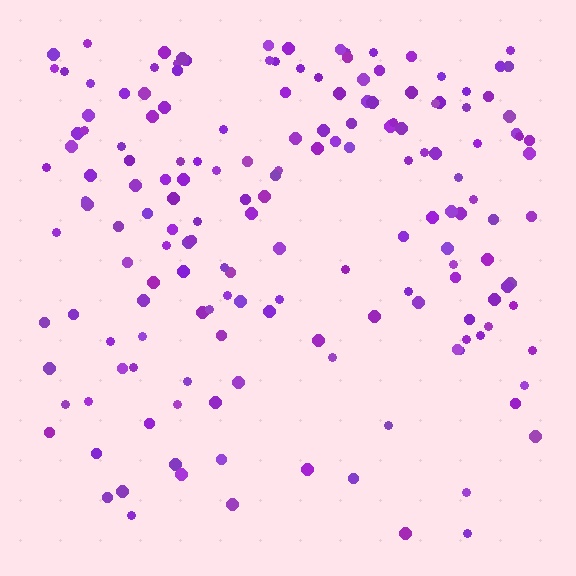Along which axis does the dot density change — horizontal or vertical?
Vertical.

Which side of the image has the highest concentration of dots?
The top.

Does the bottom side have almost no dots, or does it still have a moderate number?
Still a moderate number, just noticeably fewer than the top.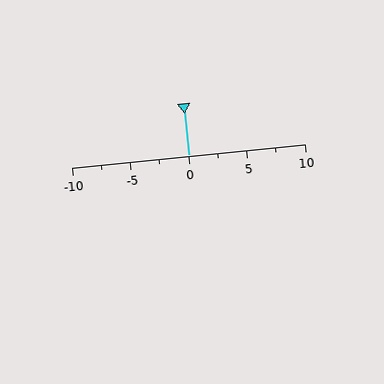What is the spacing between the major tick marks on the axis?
The major ticks are spaced 5 apart.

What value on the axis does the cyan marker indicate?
The marker indicates approximately 0.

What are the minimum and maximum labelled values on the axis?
The axis runs from -10 to 10.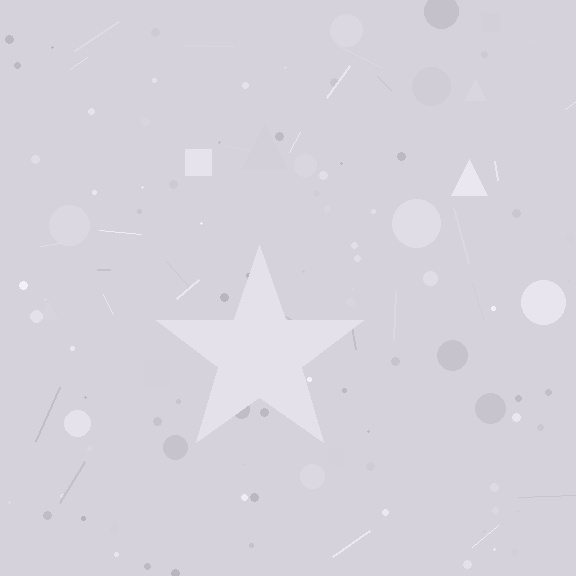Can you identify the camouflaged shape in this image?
The camouflaged shape is a star.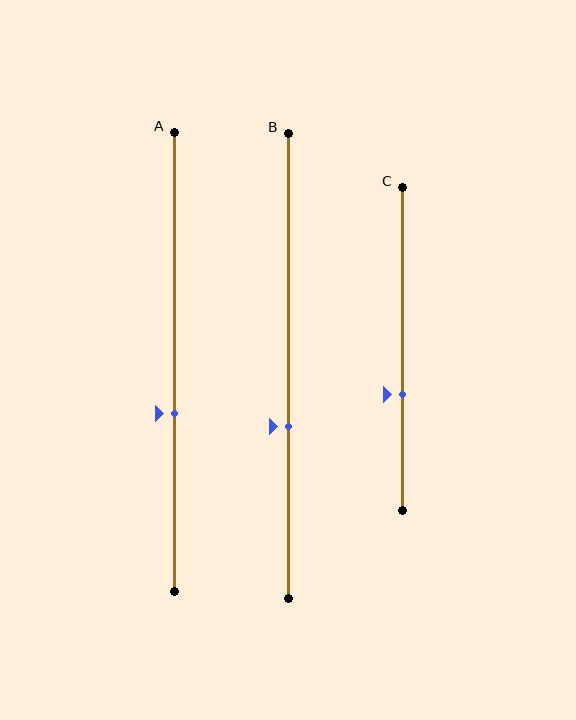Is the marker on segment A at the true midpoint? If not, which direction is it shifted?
No, the marker on segment A is shifted downward by about 11% of the segment length.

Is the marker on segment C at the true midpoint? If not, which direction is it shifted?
No, the marker on segment C is shifted downward by about 14% of the segment length.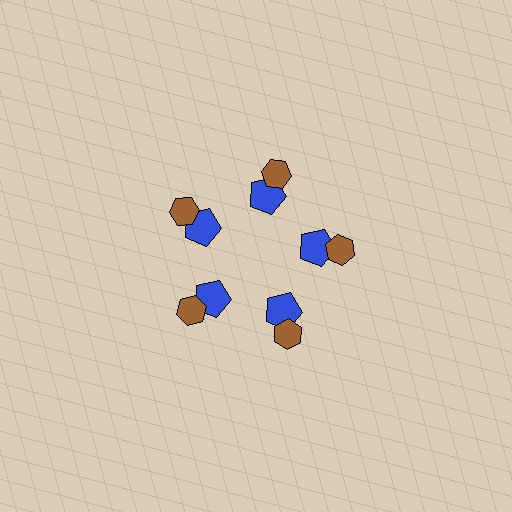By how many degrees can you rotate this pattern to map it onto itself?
The pattern maps onto itself every 72 degrees of rotation.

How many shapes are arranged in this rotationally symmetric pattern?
There are 10 shapes, arranged in 5 groups of 2.